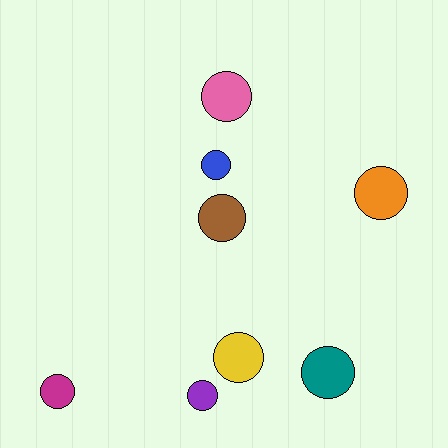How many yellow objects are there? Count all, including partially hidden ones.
There is 1 yellow object.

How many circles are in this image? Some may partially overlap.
There are 8 circles.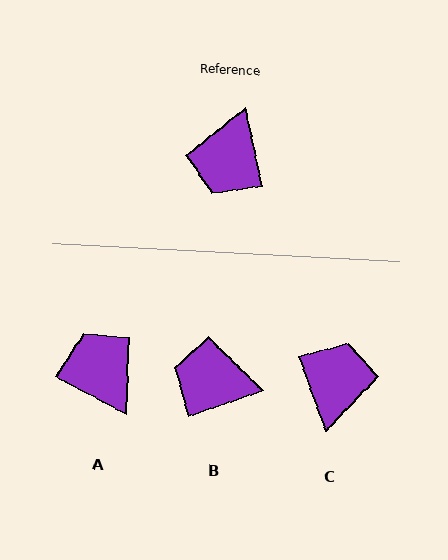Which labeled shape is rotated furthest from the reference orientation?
C, about 173 degrees away.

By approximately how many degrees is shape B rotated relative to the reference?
Approximately 83 degrees clockwise.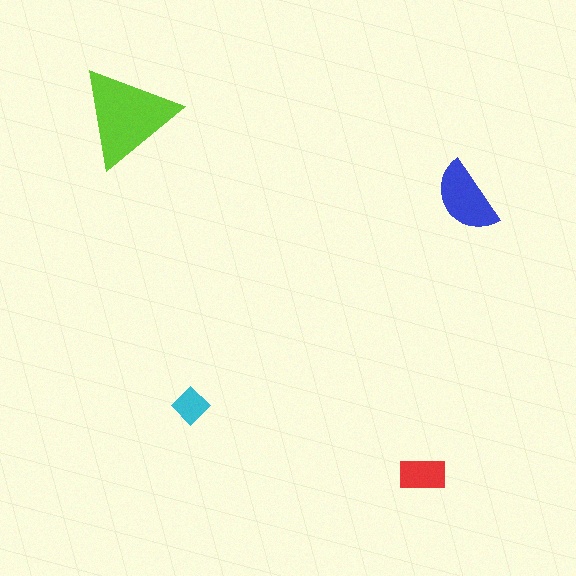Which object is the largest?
The lime triangle.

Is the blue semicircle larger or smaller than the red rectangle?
Larger.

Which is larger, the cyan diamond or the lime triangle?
The lime triangle.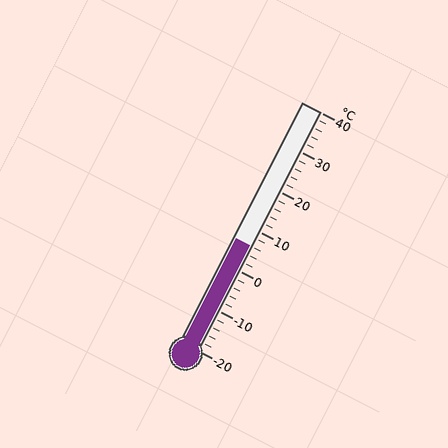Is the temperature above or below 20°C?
The temperature is below 20°C.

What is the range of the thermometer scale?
The thermometer scale ranges from -20°C to 40°C.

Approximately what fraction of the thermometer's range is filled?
The thermometer is filled to approximately 45% of its range.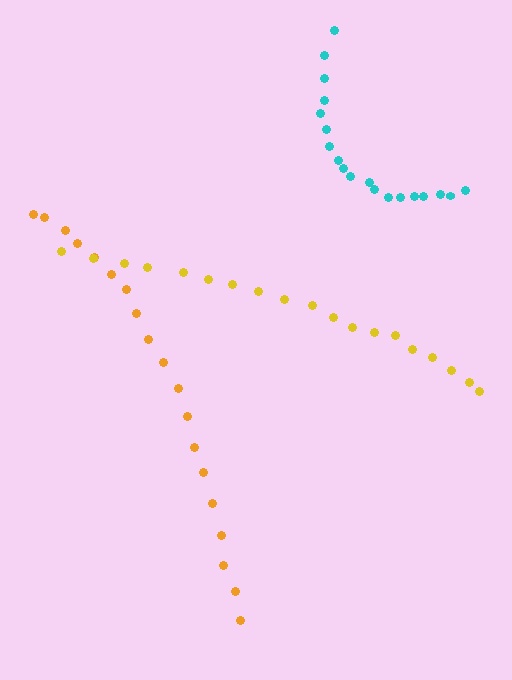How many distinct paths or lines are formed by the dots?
There are 3 distinct paths.